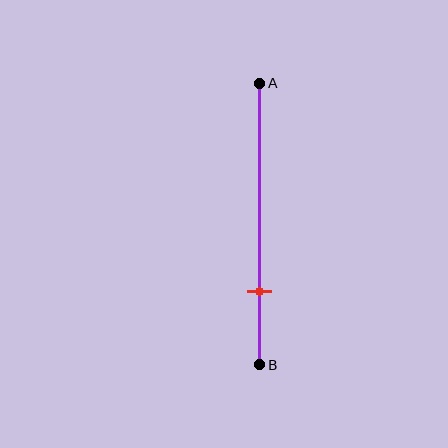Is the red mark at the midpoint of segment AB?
No, the mark is at about 75% from A, not at the 50% midpoint.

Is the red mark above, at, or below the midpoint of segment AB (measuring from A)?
The red mark is below the midpoint of segment AB.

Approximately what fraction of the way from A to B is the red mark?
The red mark is approximately 75% of the way from A to B.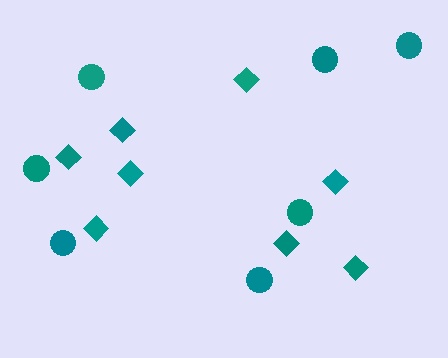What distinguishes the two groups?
There are 2 groups: one group of diamonds (8) and one group of circles (7).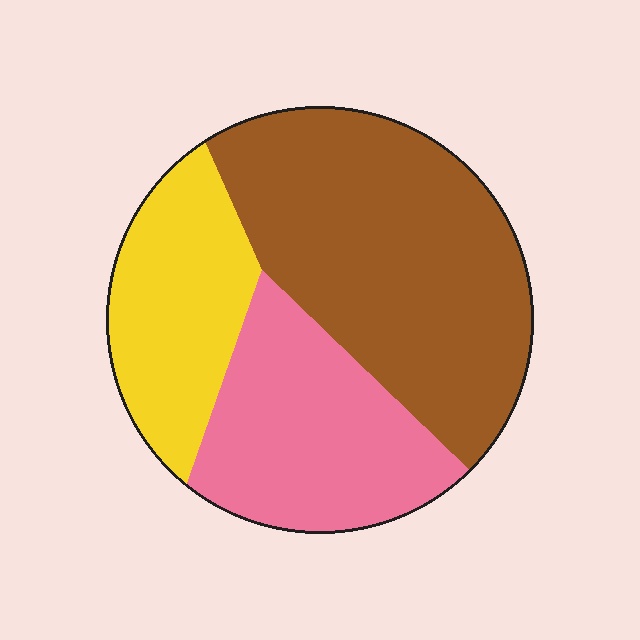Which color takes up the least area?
Yellow, at roughly 25%.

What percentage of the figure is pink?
Pink takes up between a quarter and a half of the figure.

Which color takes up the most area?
Brown, at roughly 50%.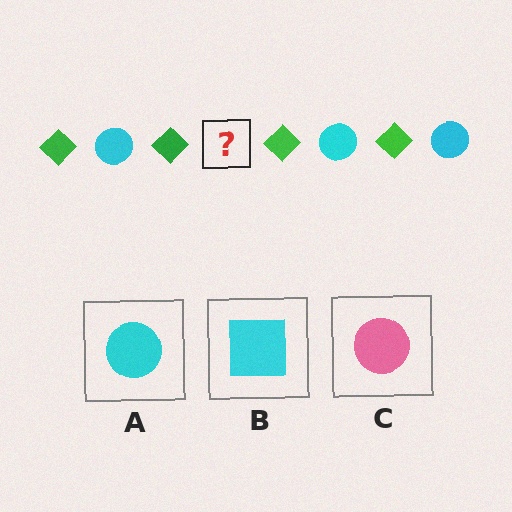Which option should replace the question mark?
Option A.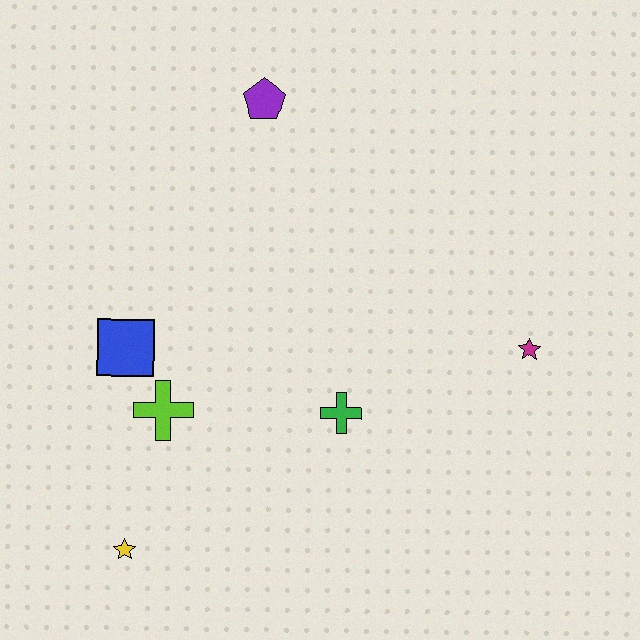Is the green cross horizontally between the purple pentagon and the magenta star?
Yes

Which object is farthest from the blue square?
The magenta star is farthest from the blue square.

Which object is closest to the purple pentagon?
The blue square is closest to the purple pentagon.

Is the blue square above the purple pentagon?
No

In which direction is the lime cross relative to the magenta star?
The lime cross is to the left of the magenta star.